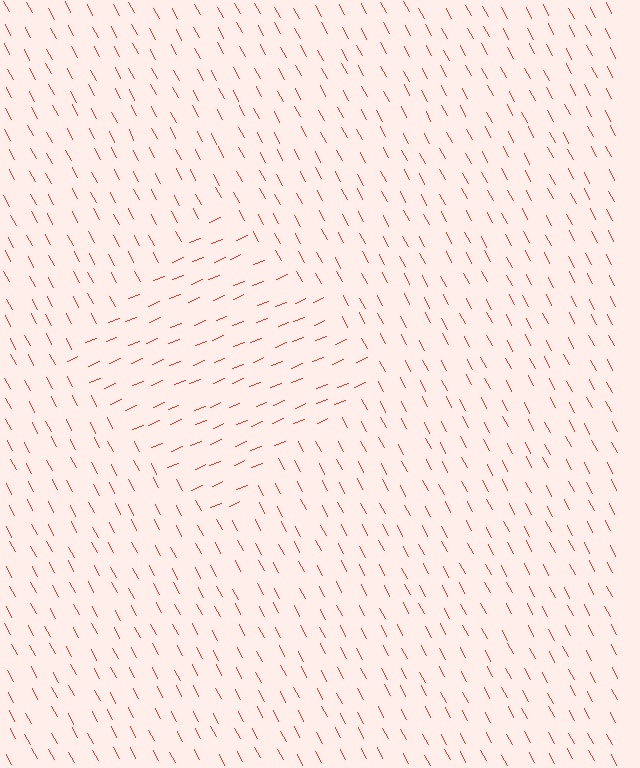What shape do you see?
I see a diamond.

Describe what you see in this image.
The image is filled with small red line segments. A diamond region in the image has lines oriented differently from the surrounding lines, creating a visible texture boundary.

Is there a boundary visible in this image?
Yes, there is a texture boundary formed by a change in line orientation.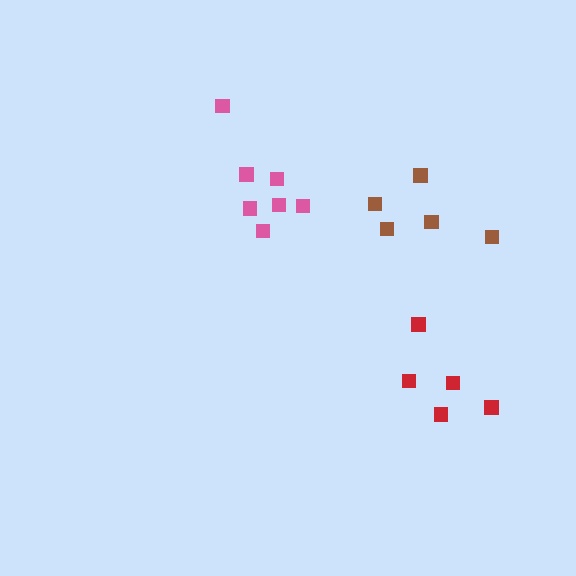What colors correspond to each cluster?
The clusters are colored: pink, brown, red.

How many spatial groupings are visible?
There are 3 spatial groupings.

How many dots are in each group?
Group 1: 7 dots, Group 2: 5 dots, Group 3: 5 dots (17 total).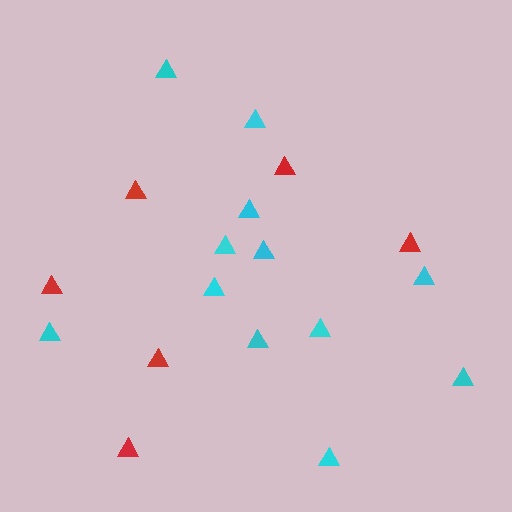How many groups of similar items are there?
There are 2 groups: one group of red triangles (6) and one group of cyan triangles (12).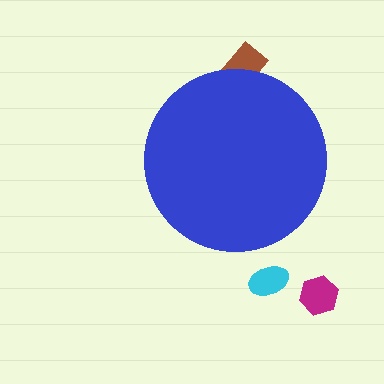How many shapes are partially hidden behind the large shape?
1 shape is partially hidden.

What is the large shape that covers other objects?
A blue circle.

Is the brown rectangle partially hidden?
Yes, the brown rectangle is partially hidden behind the blue circle.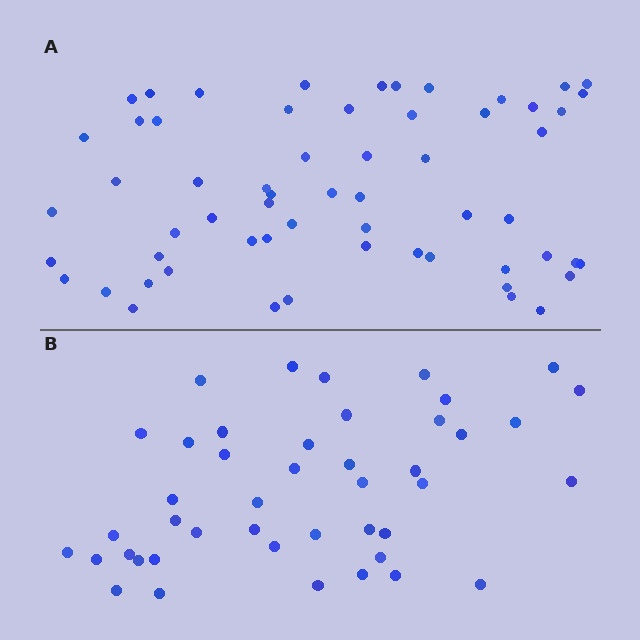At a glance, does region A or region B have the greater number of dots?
Region A (the top region) has more dots.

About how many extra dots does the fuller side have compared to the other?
Region A has approximately 15 more dots than region B.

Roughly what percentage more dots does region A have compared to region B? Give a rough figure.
About 35% more.